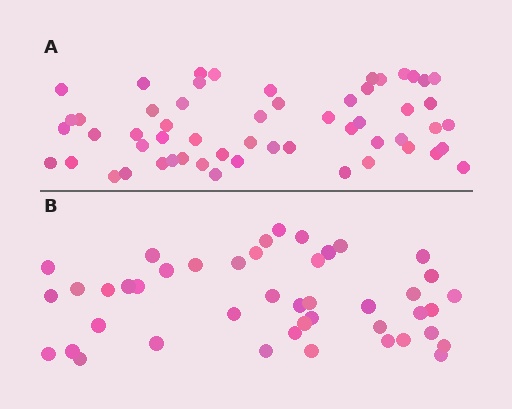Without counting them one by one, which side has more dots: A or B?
Region A (the top region) has more dots.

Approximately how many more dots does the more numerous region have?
Region A has roughly 12 or so more dots than region B.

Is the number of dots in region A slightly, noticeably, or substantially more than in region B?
Region A has noticeably more, but not dramatically so. The ratio is roughly 1.3 to 1.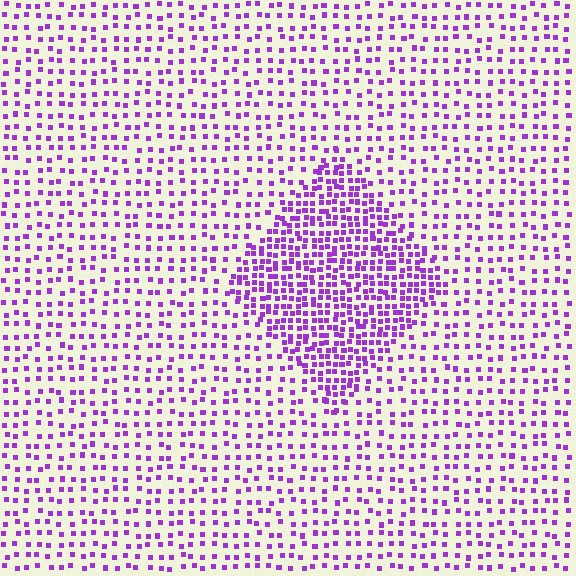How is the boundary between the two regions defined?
The boundary is defined by a change in element density (approximately 2.2x ratio). All elements are the same color, size, and shape.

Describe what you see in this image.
The image contains small purple elements arranged at two different densities. A diamond-shaped region is visible where the elements are more densely packed than the surrounding area.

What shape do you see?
I see a diamond.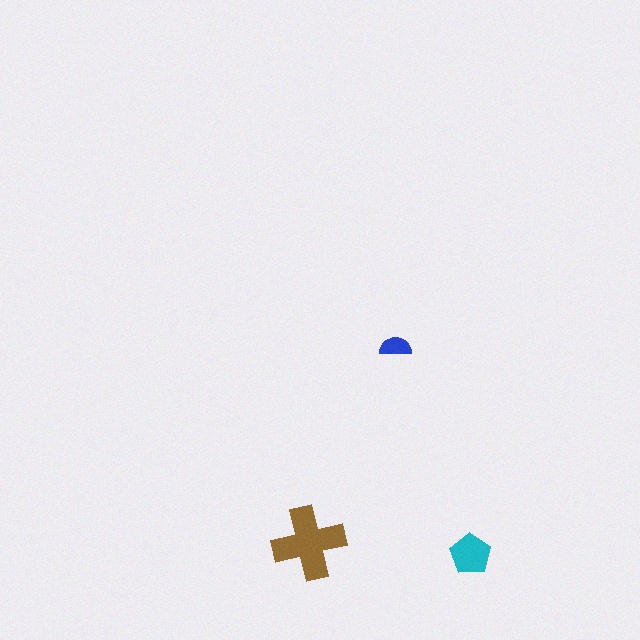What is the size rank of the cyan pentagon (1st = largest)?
2nd.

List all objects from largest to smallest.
The brown cross, the cyan pentagon, the blue semicircle.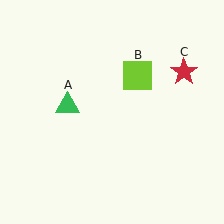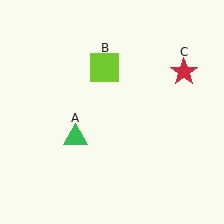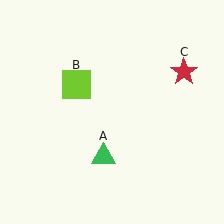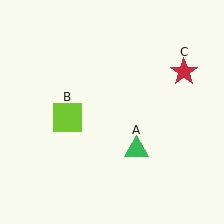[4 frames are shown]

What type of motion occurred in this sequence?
The green triangle (object A), lime square (object B) rotated counterclockwise around the center of the scene.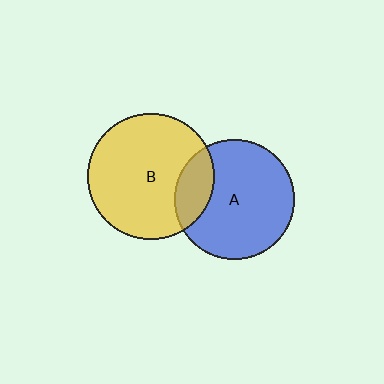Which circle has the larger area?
Circle B (yellow).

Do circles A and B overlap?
Yes.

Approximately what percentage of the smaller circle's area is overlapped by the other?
Approximately 20%.